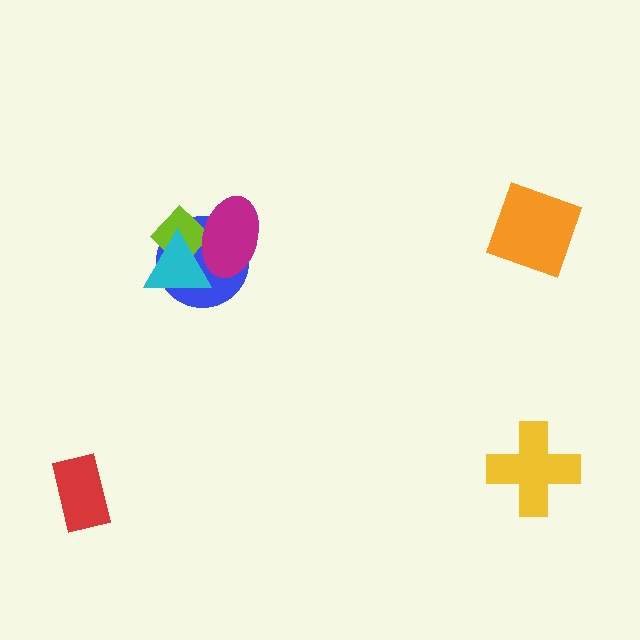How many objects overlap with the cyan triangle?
3 objects overlap with the cyan triangle.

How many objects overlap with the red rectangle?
0 objects overlap with the red rectangle.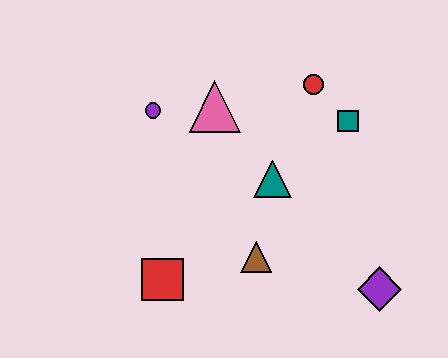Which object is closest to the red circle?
The teal square is closest to the red circle.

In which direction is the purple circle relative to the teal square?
The purple circle is to the left of the teal square.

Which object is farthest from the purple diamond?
The purple circle is farthest from the purple diamond.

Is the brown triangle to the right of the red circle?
No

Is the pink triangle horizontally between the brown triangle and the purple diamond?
No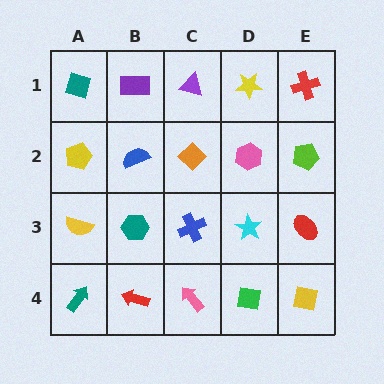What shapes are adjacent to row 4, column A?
A yellow semicircle (row 3, column A), a red arrow (row 4, column B).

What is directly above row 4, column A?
A yellow semicircle.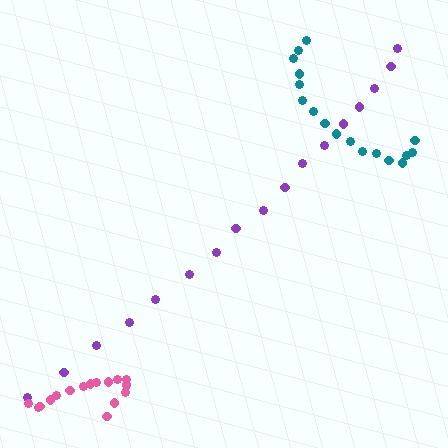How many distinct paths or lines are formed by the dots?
There are 3 distinct paths.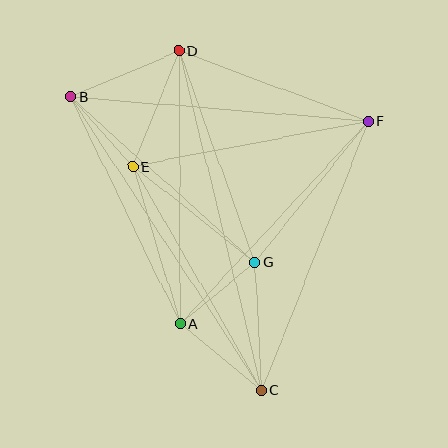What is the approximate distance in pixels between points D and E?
The distance between D and E is approximately 124 pixels.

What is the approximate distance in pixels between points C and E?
The distance between C and E is approximately 258 pixels.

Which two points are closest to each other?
Points B and E are closest to each other.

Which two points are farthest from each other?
Points B and C are farthest from each other.